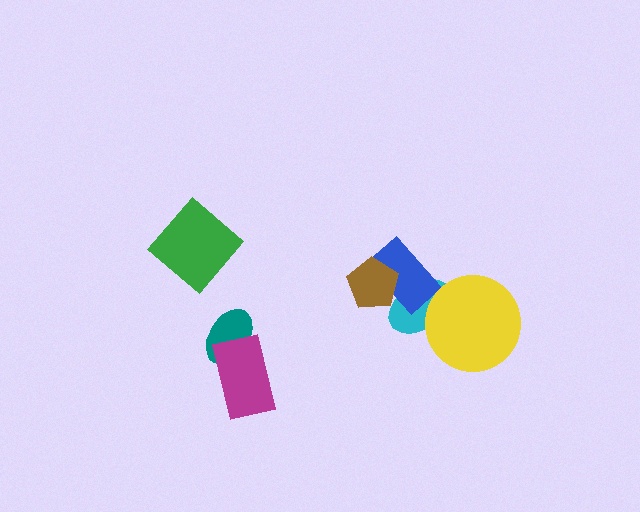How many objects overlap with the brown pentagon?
2 objects overlap with the brown pentagon.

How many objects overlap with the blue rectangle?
2 objects overlap with the blue rectangle.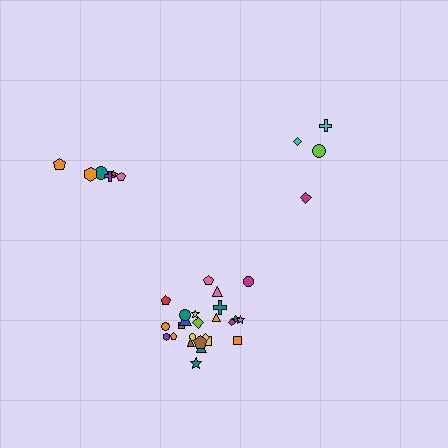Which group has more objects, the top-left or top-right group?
The top-left group.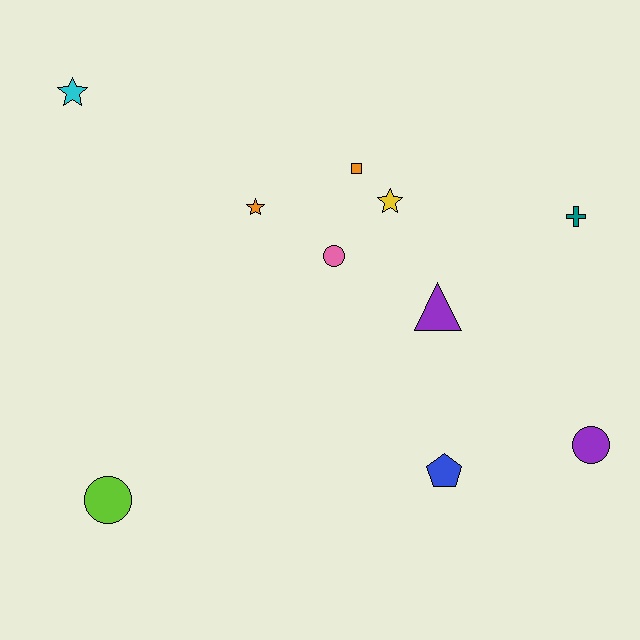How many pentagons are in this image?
There is 1 pentagon.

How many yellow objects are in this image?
There is 1 yellow object.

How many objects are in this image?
There are 10 objects.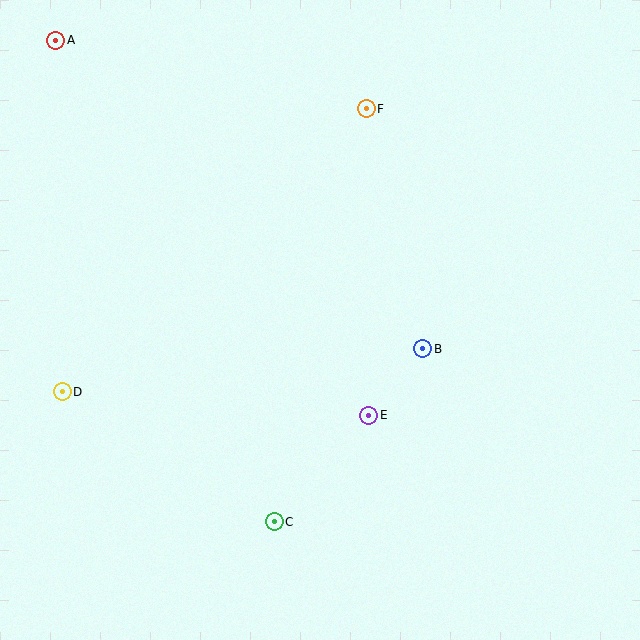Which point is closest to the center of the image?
Point E at (369, 415) is closest to the center.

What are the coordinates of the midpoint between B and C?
The midpoint between B and C is at (349, 435).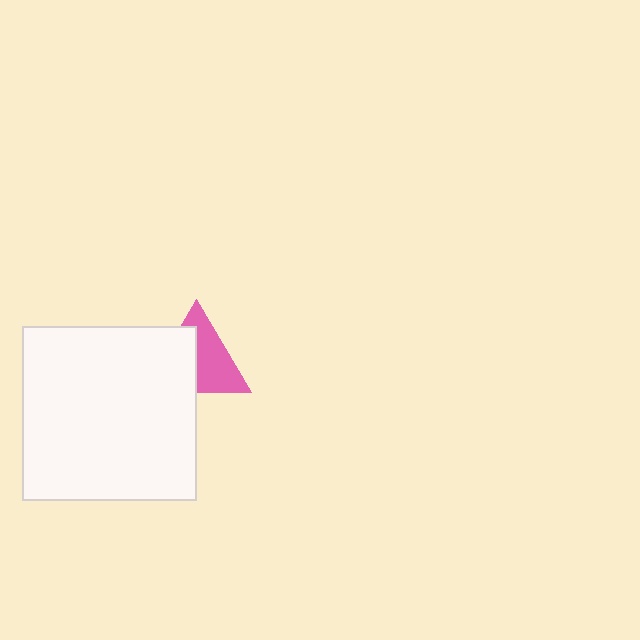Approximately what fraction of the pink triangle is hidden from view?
Roughly 47% of the pink triangle is hidden behind the white square.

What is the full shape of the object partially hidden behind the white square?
The partially hidden object is a pink triangle.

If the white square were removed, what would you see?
You would see the complete pink triangle.